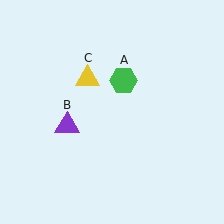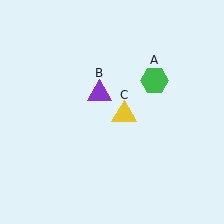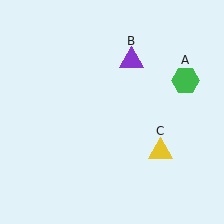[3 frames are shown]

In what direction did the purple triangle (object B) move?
The purple triangle (object B) moved up and to the right.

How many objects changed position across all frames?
3 objects changed position: green hexagon (object A), purple triangle (object B), yellow triangle (object C).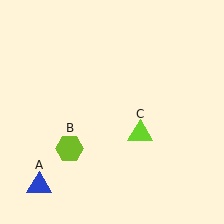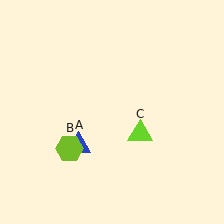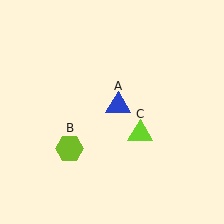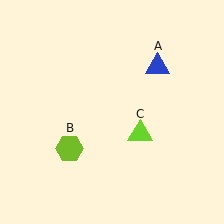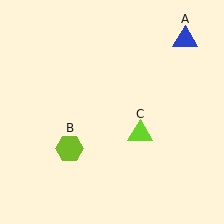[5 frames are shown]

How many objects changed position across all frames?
1 object changed position: blue triangle (object A).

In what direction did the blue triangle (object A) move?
The blue triangle (object A) moved up and to the right.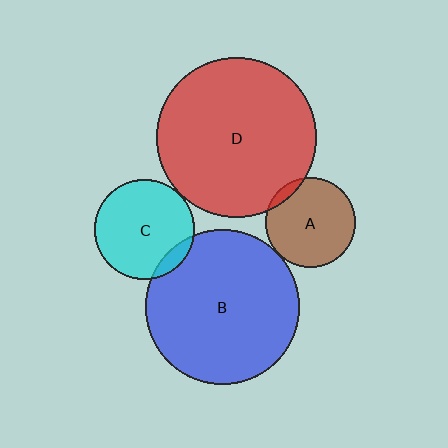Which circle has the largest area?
Circle D (red).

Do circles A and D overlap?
Yes.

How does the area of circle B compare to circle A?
Approximately 2.9 times.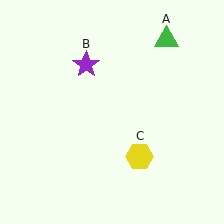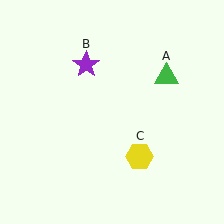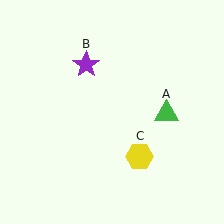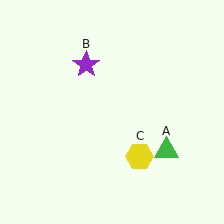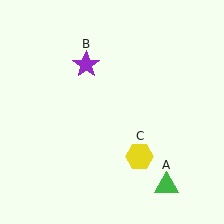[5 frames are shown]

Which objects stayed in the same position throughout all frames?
Purple star (object B) and yellow hexagon (object C) remained stationary.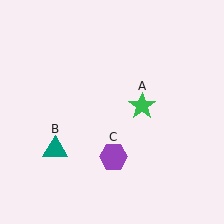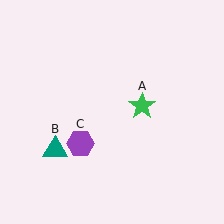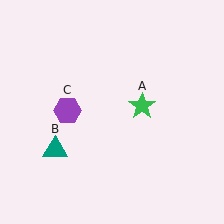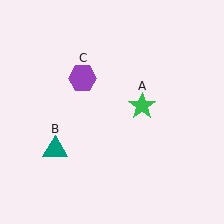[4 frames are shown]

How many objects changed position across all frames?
1 object changed position: purple hexagon (object C).